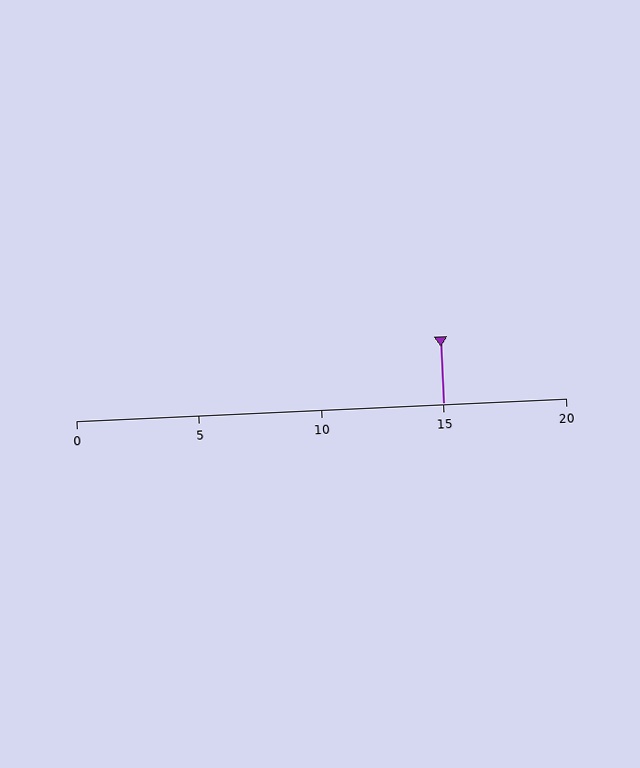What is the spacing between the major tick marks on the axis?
The major ticks are spaced 5 apart.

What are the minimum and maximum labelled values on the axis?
The axis runs from 0 to 20.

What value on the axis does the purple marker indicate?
The marker indicates approximately 15.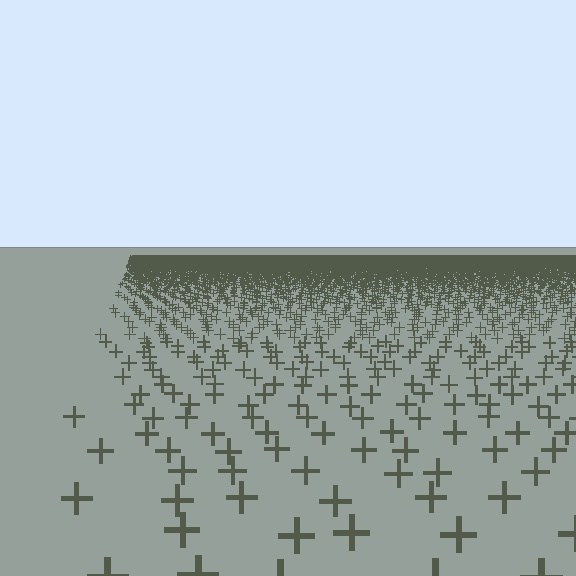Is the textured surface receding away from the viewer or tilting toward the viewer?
The surface is receding away from the viewer. Texture elements get smaller and denser toward the top.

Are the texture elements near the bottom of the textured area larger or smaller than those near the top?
Larger. Near the bottom, elements are closer to the viewer and appear at a bigger on-screen size.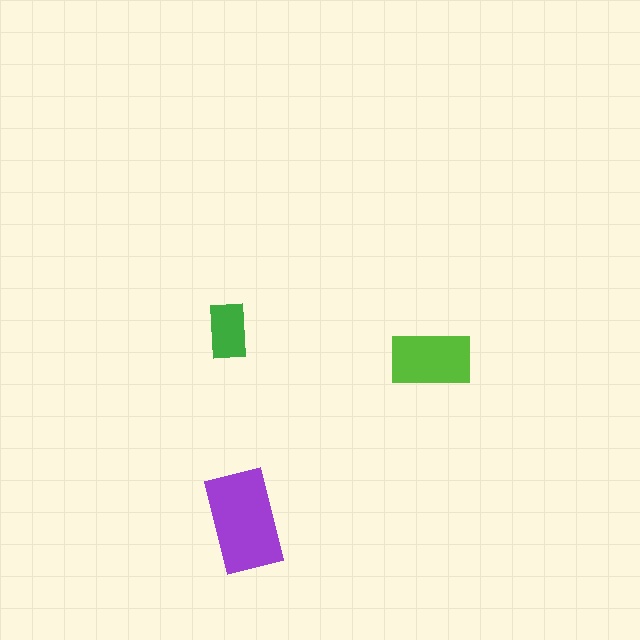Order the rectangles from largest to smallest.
the purple one, the lime one, the green one.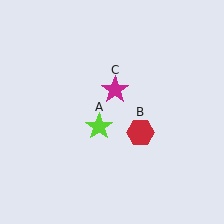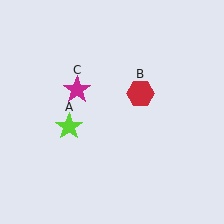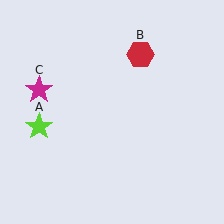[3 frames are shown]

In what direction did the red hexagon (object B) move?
The red hexagon (object B) moved up.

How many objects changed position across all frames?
3 objects changed position: lime star (object A), red hexagon (object B), magenta star (object C).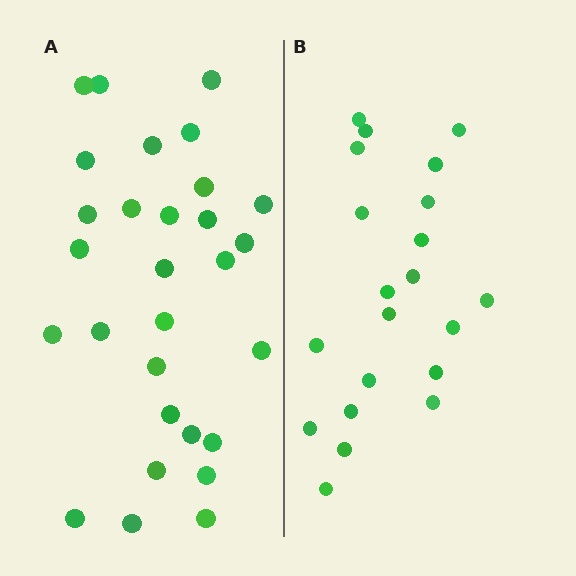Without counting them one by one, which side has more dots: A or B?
Region A (the left region) has more dots.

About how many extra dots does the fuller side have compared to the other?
Region A has roughly 8 or so more dots than region B.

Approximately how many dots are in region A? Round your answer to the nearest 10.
About 30 dots. (The exact count is 29, which rounds to 30.)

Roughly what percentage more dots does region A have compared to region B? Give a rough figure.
About 40% more.